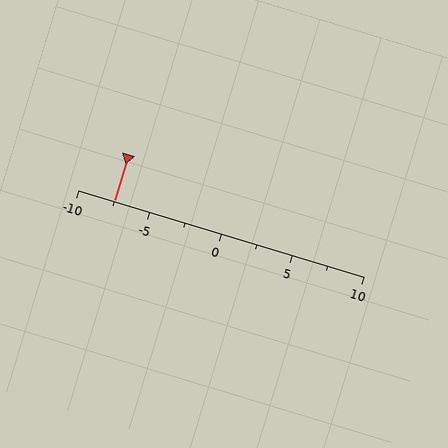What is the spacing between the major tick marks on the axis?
The major ticks are spaced 5 apart.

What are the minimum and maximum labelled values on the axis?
The axis runs from -10 to 10.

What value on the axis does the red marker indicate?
The marker indicates approximately -7.5.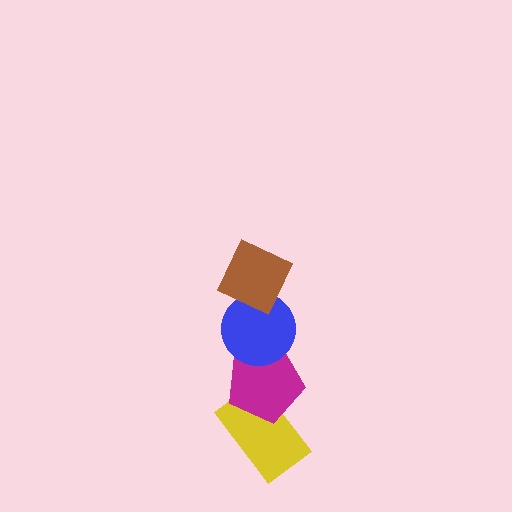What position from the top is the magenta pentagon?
The magenta pentagon is 3rd from the top.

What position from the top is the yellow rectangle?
The yellow rectangle is 4th from the top.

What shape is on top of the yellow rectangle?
The magenta pentagon is on top of the yellow rectangle.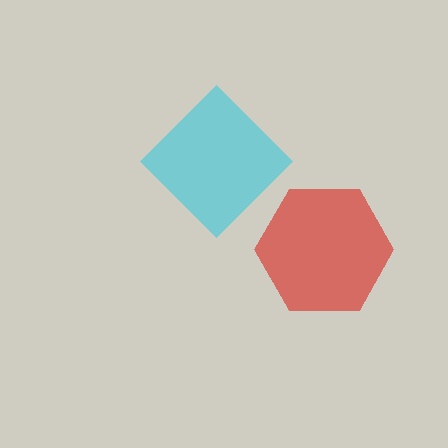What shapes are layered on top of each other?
The layered shapes are: a red hexagon, a cyan diamond.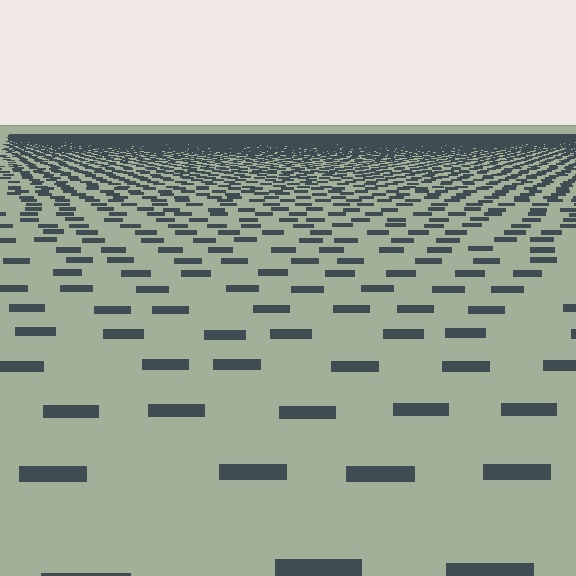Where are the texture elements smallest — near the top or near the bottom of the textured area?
Near the top.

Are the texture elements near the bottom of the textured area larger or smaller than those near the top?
Larger. Near the bottom, elements are closer to the viewer and appear at a bigger on-screen size.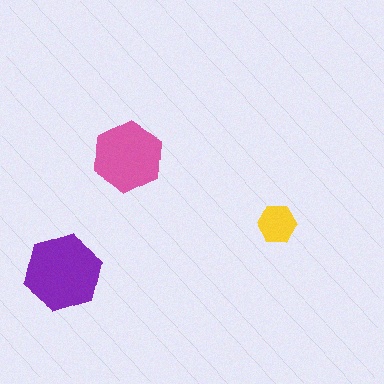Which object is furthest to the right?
The yellow hexagon is rightmost.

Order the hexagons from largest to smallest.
the purple one, the pink one, the yellow one.